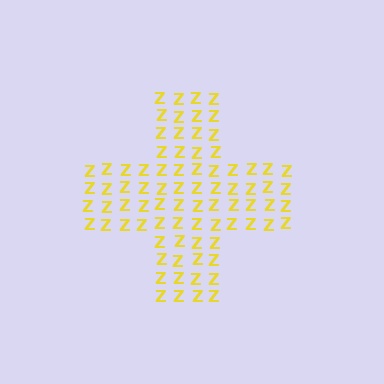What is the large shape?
The large shape is a cross.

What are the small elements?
The small elements are letter Z's.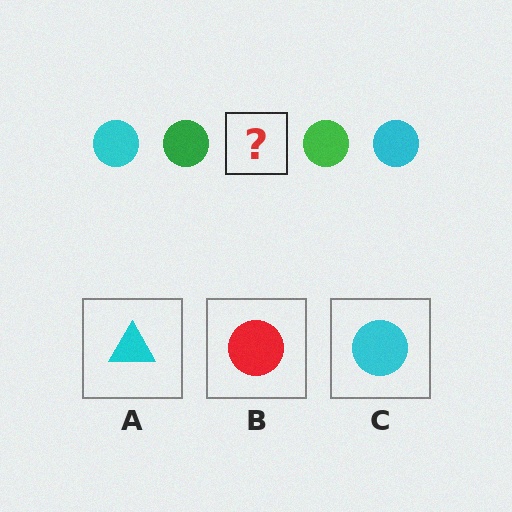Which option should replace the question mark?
Option C.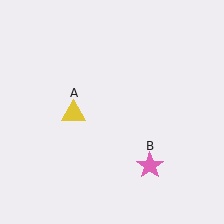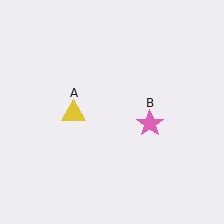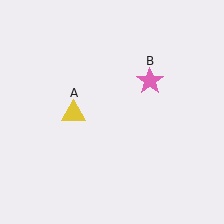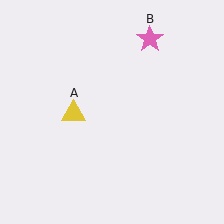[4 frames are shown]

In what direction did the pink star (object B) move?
The pink star (object B) moved up.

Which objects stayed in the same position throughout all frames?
Yellow triangle (object A) remained stationary.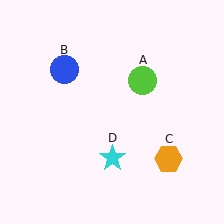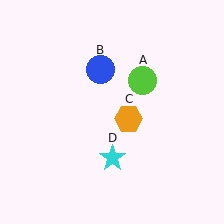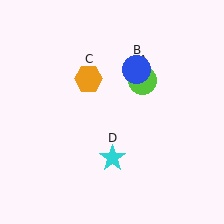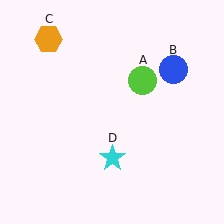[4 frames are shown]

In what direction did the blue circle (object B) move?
The blue circle (object B) moved right.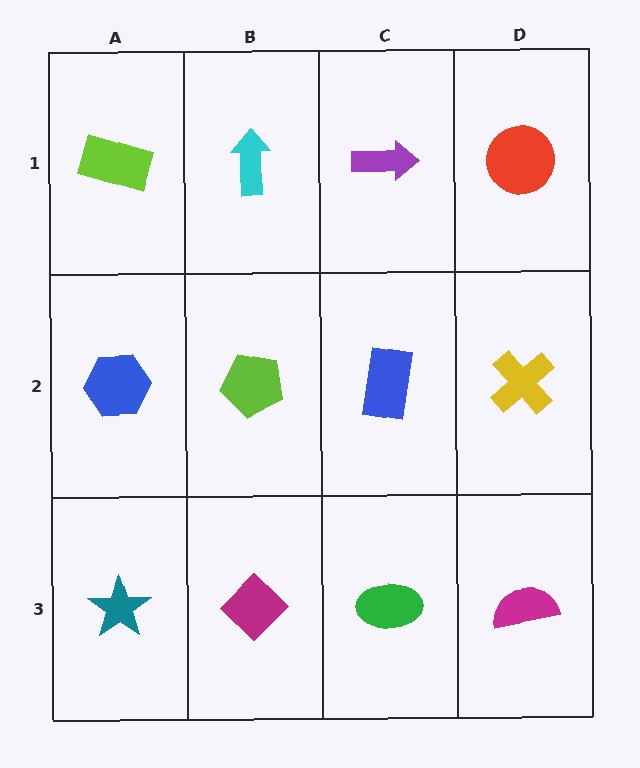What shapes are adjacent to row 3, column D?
A yellow cross (row 2, column D), a green ellipse (row 3, column C).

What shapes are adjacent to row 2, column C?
A purple arrow (row 1, column C), a green ellipse (row 3, column C), a lime pentagon (row 2, column B), a yellow cross (row 2, column D).